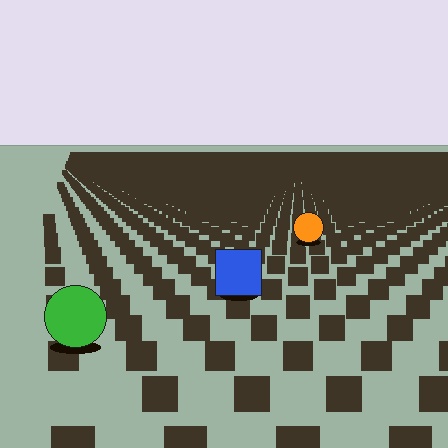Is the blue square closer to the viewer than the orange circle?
Yes. The blue square is closer — you can tell from the texture gradient: the ground texture is coarser near it.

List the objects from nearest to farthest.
From nearest to farthest: the green circle, the blue square, the orange circle.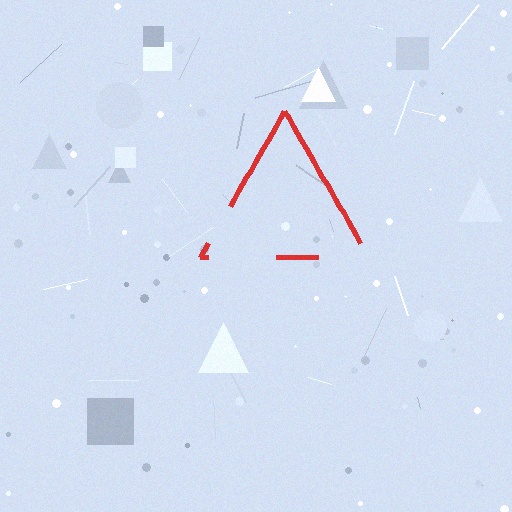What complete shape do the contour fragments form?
The contour fragments form a triangle.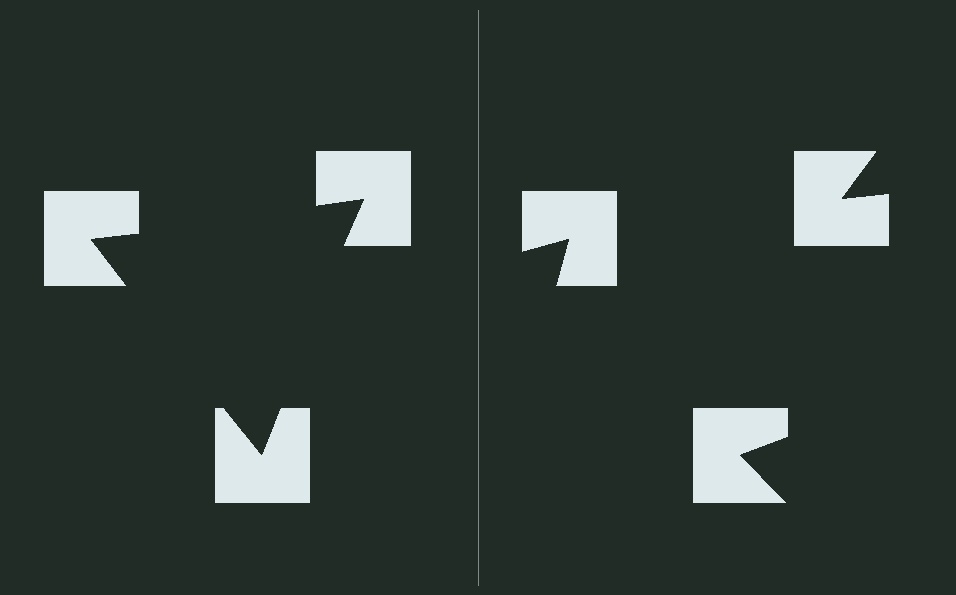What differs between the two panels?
The notched squares are positioned identically on both sides; only the wedge orientations differ. On the left they align to a triangle; on the right they are misaligned.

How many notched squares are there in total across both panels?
6 — 3 on each side.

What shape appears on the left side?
An illusory triangle.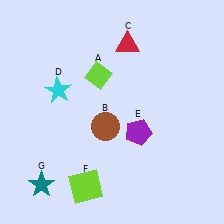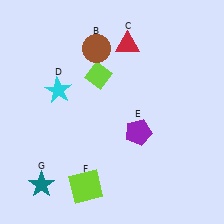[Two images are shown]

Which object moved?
The brown circle (B) moved up.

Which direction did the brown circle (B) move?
The brown circle (B) moved up.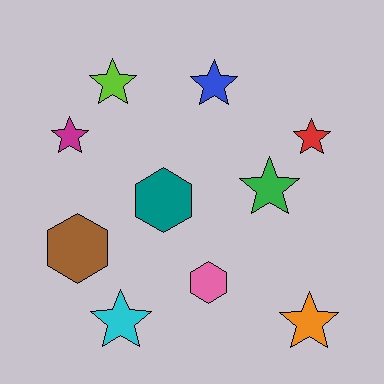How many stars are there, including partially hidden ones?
There are 7 stars.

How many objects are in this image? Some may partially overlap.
There are 10 objects.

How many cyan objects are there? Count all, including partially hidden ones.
There is 1 cyan object.